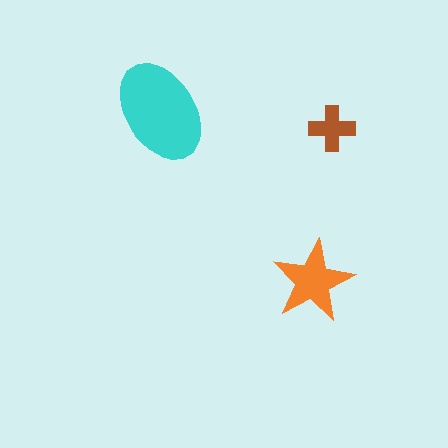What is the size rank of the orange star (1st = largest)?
2nd.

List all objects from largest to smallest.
The cyan ellipse, the orange star, the brown cross.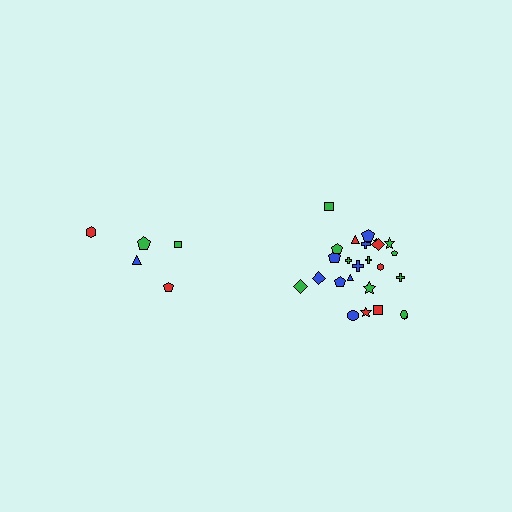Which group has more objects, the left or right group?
The right group.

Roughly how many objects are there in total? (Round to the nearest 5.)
Roughly 30 objects in total.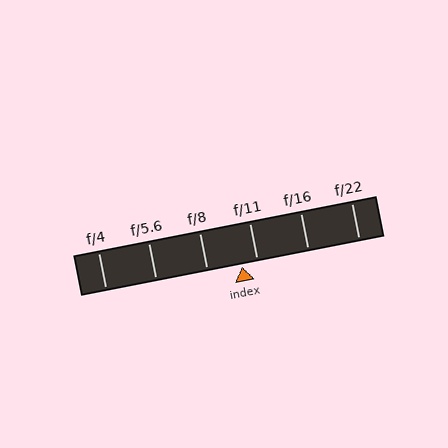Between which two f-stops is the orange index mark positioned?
The index mark is between f/8 and f/11.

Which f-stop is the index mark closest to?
The index mark is closest to f/11.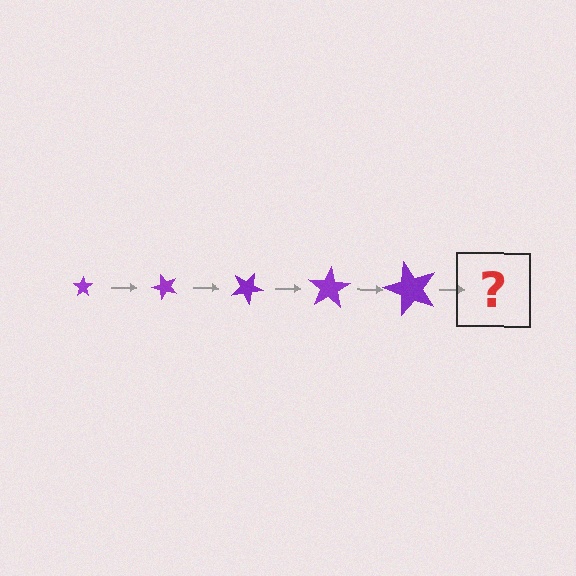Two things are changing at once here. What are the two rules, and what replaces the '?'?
The two rules are that the star grows larger each step and it rotates 50 degrees each step. The '?' should be a star, larger than the previous one and rotated 250 degrees from the start.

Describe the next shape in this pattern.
It should be a star, larger than the previous one and rotated 250 degrees from the start.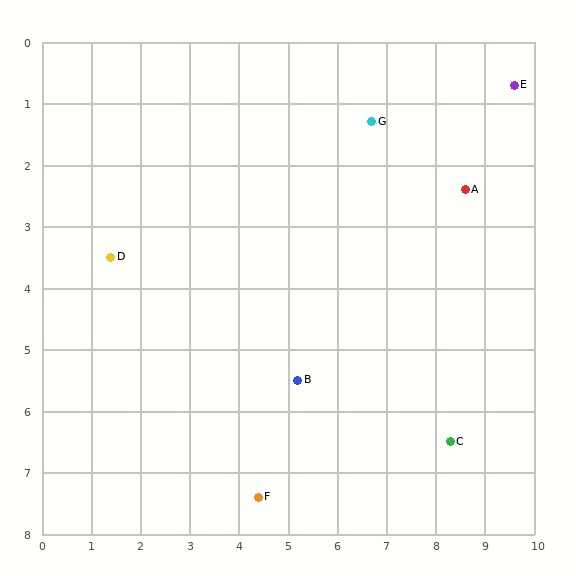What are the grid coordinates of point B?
Point B is at approximately (5.2, 5.5).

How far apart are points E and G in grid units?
Points E and G are about 3.0 grid units apart.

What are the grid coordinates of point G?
Point G is at approximately (6.7, 1.3).